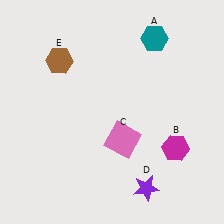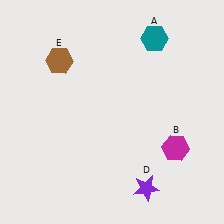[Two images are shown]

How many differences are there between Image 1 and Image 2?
There is 1 difference between the two images.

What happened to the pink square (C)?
The pink square (C) was removed in Image 2. It was in the bottom-right area of Image 1.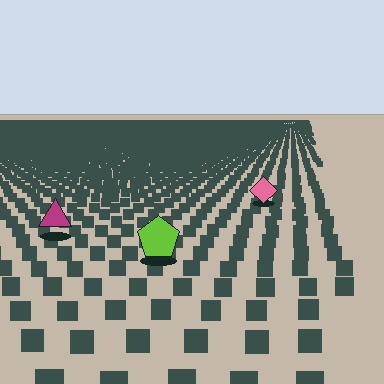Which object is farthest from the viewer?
The pink diamond is farthest from the viewer. It appears smaller and the ground texture around it is denser.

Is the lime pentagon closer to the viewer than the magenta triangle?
Yes. The lime pentagon is closer — you can tell from the texture gradient: the ground texture is coarser near it.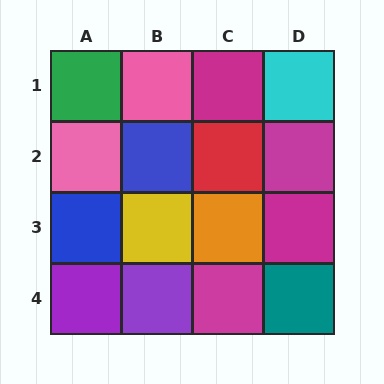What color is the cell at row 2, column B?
Blue.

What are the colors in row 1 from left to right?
Green, pink, magenta, cyan.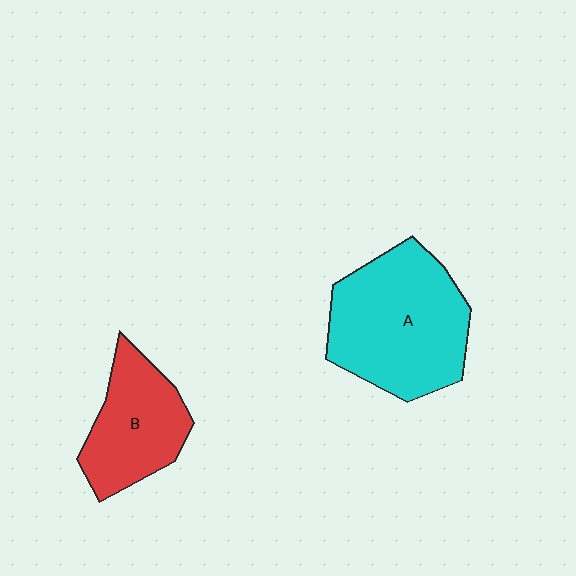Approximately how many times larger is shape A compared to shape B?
Approximately 1.6 times.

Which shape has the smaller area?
Shape B (red).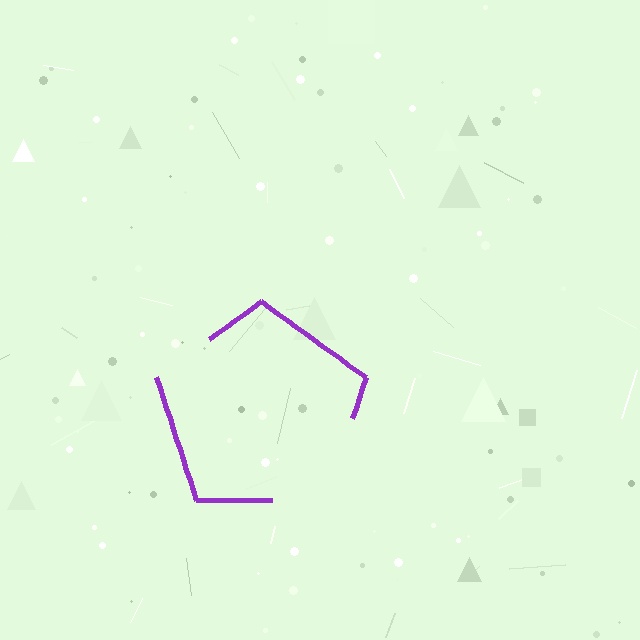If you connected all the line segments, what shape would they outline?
They would outline a pentagon.